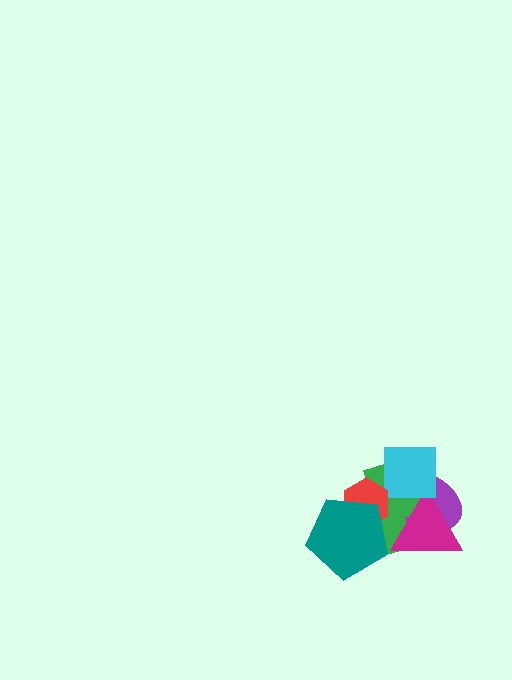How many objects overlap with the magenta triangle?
3 objects overlap with the magenta triangle.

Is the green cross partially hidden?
Yes, it is partially covered by another shape.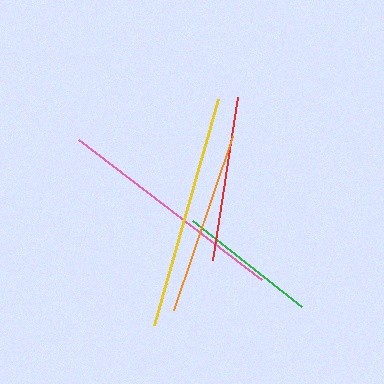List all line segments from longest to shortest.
From longest to shortest: yellow, pink, orange, red, green.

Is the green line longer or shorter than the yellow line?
The yellow line is longer than the green line.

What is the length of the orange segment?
The orange segment is approximately 184 pixels long.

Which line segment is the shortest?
The green line is the shortest at approximately 139 pixels.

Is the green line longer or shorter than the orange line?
The orange line is longer than the green line.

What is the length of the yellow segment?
The yellow segment is approximately 235 pixels long.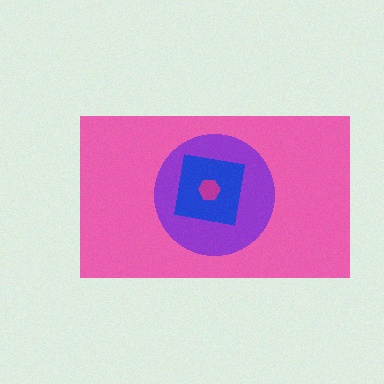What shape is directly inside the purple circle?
The blue square.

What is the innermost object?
The magenta hexagon.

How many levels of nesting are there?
4.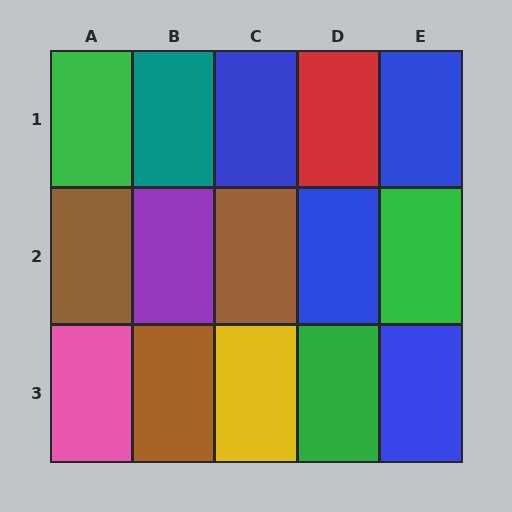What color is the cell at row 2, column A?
Brown.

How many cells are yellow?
1 cell is yellow.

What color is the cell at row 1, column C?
Blue.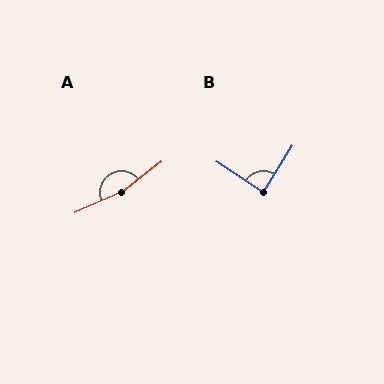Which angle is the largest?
A, at approximately 165 degrees.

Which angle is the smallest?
B, at approximately 88 degrees.